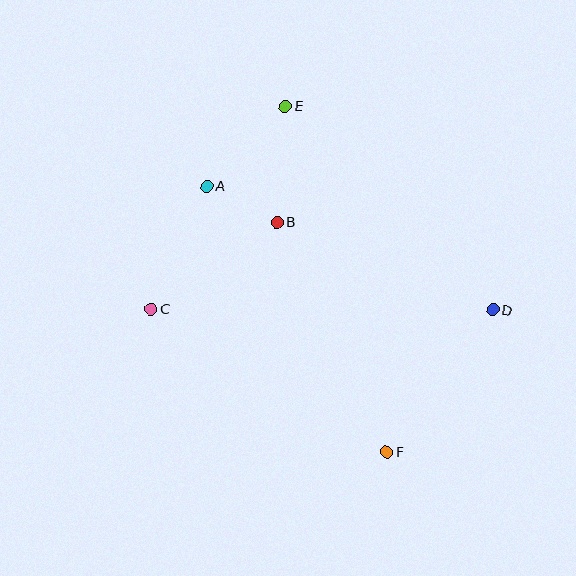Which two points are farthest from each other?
Points E and F are farthest from each other.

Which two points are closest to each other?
Points A and B are closest to each other.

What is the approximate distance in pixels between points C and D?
The distance between C and D is approximately 341 pixels.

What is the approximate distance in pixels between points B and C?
The distance between B and C is approximately 153 pixels.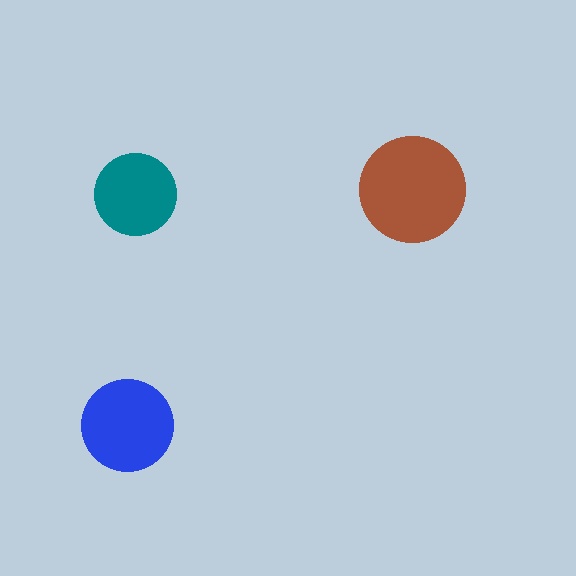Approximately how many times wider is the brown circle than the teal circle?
About 1.5 times wider.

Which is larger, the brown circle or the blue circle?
The brown one.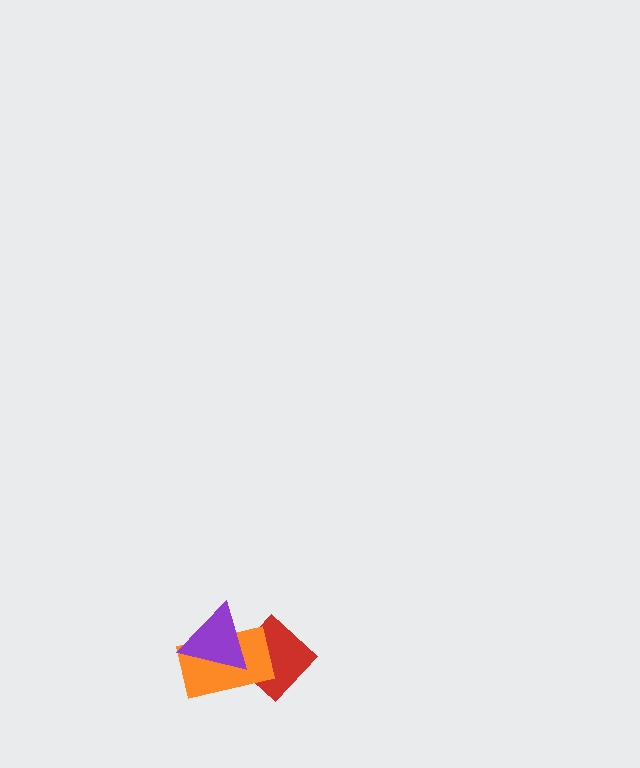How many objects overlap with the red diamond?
2 objects overlap with the red diamond.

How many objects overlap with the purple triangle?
2 objects overlap with the purple triangle.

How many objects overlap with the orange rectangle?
2 objects overlap with the orange rectangle.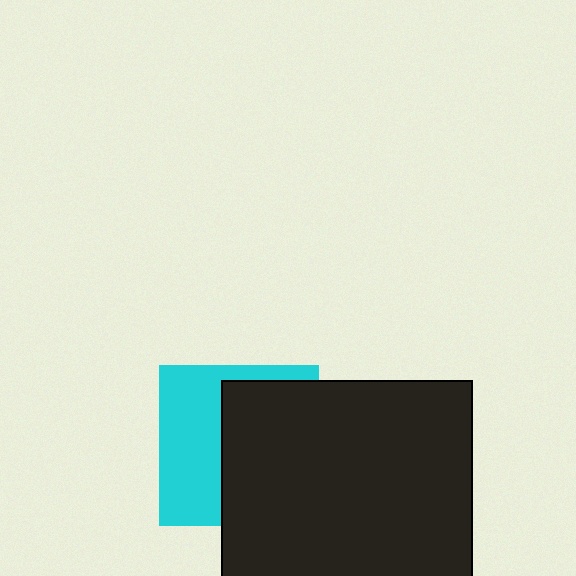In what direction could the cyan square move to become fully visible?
The cyan square could move left. That would shift it out from behind the black square entirely.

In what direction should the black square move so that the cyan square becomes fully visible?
The black square should move right. That is the shortest direction to clear the overlap and leave the cyan square fully visible.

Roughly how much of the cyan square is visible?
A small part of it is visible (roughly 44%).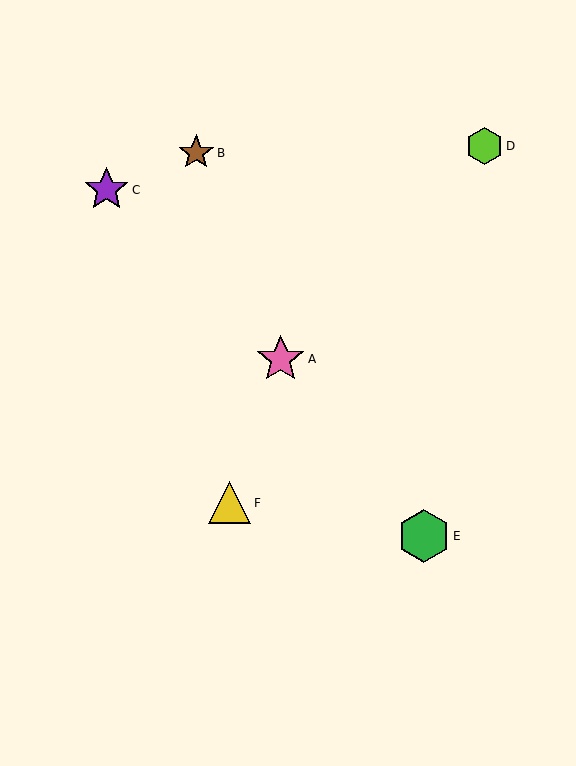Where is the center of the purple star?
The center of the purple star is at (107, 190).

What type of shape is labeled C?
Shape C is a purple star.